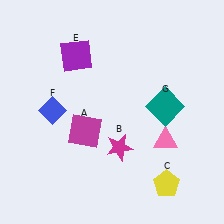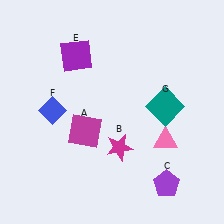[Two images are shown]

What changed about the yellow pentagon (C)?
In Image 1, C is yellow. In Image 2, it changed to purple.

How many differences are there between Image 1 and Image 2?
There is 1 difference between the two images.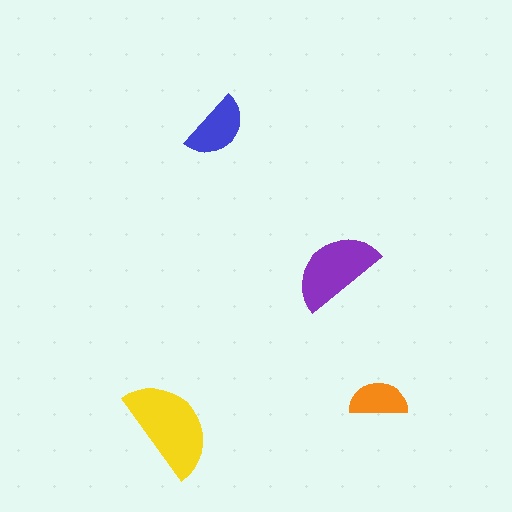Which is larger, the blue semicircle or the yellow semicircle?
The yellow one.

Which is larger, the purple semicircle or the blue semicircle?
The purple one.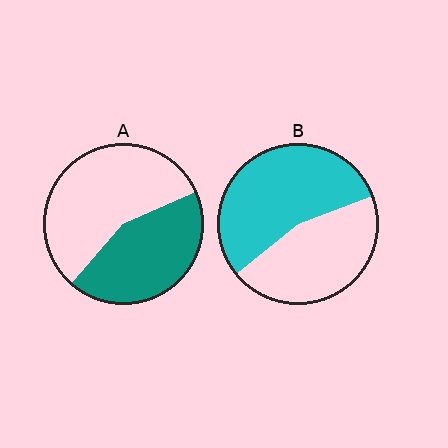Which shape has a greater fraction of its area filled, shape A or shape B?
Shape B.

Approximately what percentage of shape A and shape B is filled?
A is approximately 45% and B is approximately 55%.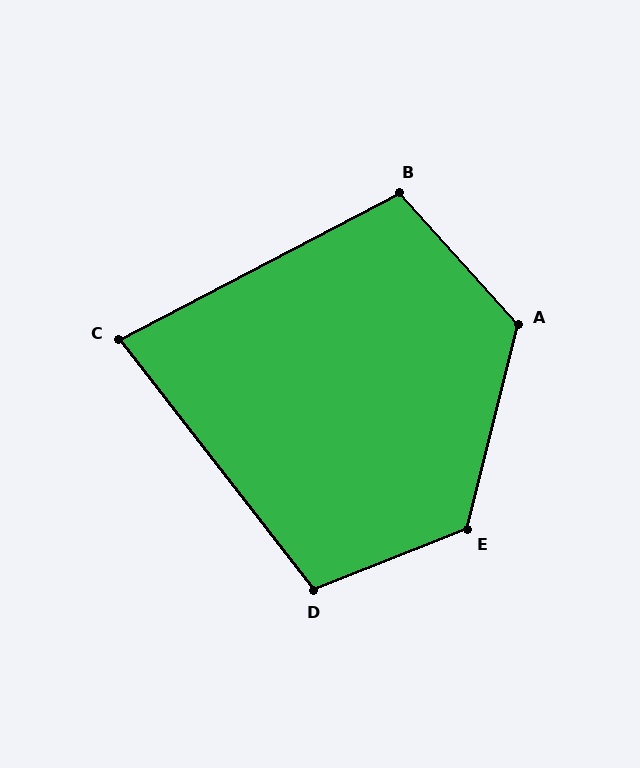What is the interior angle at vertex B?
Approximately 105 degrees (obtuse).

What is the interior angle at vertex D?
Approximately 106 degrees (obtuse).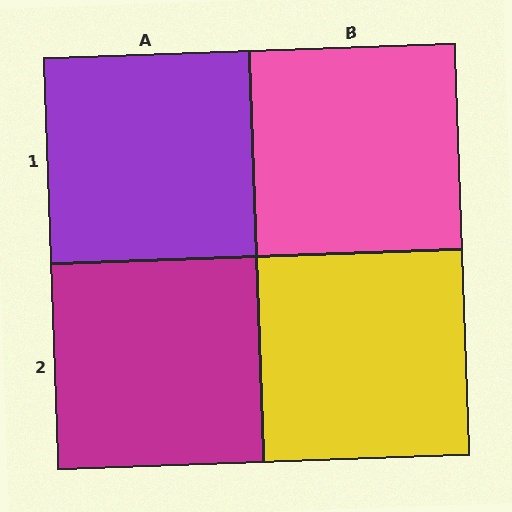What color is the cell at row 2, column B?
Yellow.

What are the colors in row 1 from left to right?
Purple, pink.